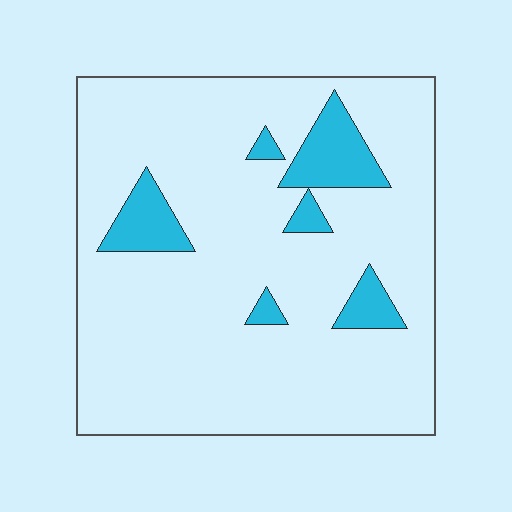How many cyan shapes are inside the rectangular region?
6.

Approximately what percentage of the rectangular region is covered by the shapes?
Approximately 10%.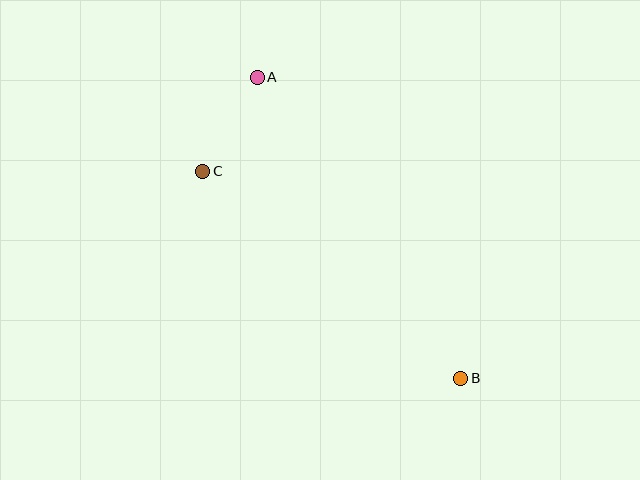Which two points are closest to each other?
Points A and C are closest to each other.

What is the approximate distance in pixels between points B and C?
The distance between B and C is approximately 331 pixels.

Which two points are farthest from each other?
Points A and B are farthest from each other.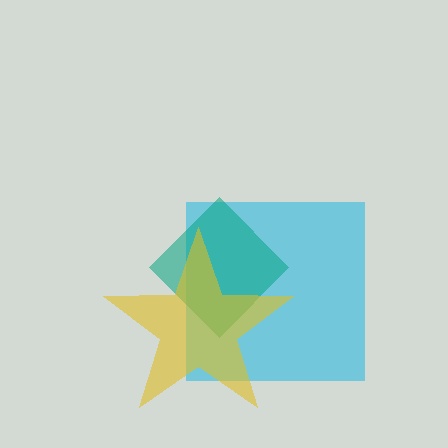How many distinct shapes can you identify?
There are 3 distinct shapes: a cyan square, a teal diamond, a yellow star.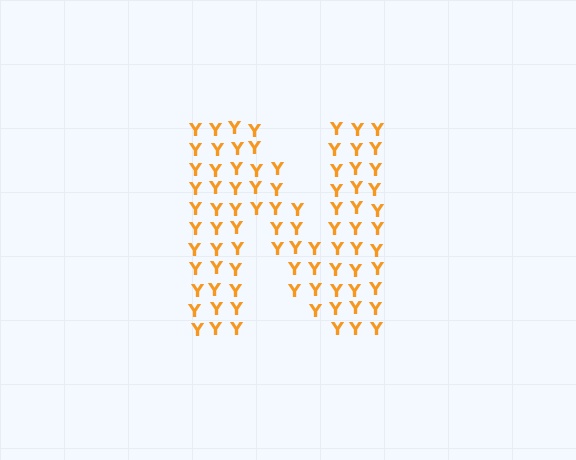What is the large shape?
The large shape is the letter N.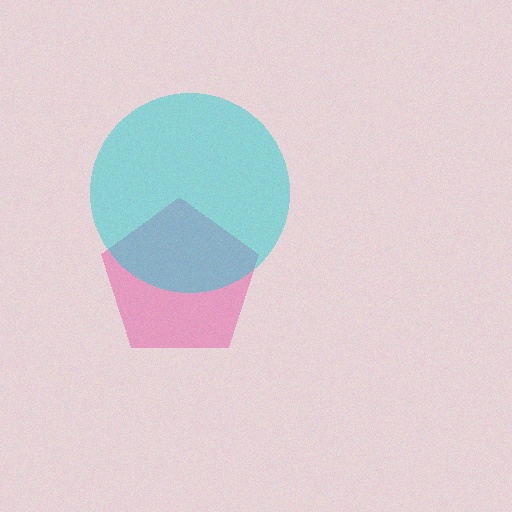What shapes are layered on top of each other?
The layered shapes are: a pink pentagon, a cyan circle.